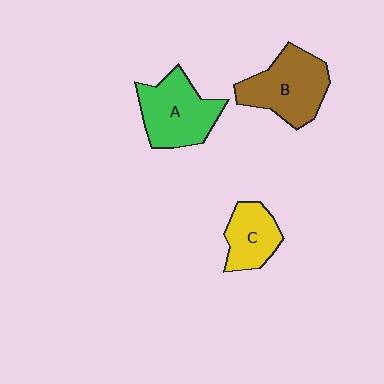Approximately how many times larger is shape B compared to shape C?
Approximately 1.6 times.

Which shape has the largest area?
Shape B (brown).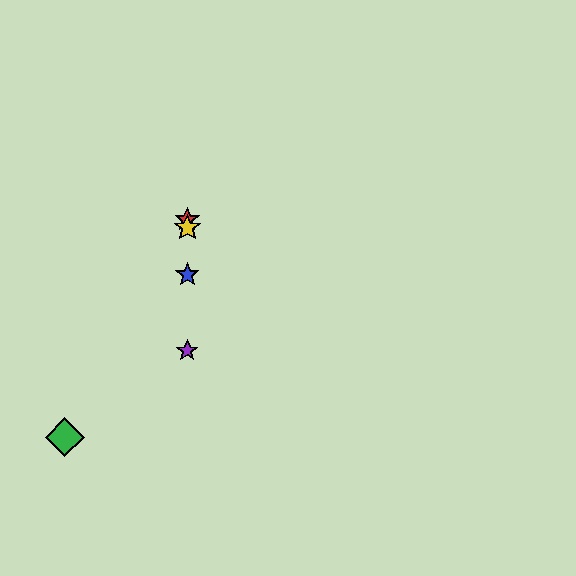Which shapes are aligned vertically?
The red star, the blue star, the yellow star, the purple star are aligned vertically.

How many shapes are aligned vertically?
4 shapes (the red star, the blue star, the yellow star, the purple star) are aligned vertically.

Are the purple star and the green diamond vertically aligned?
No, the purple star is at x≈187 and the green diamond is at x≈65.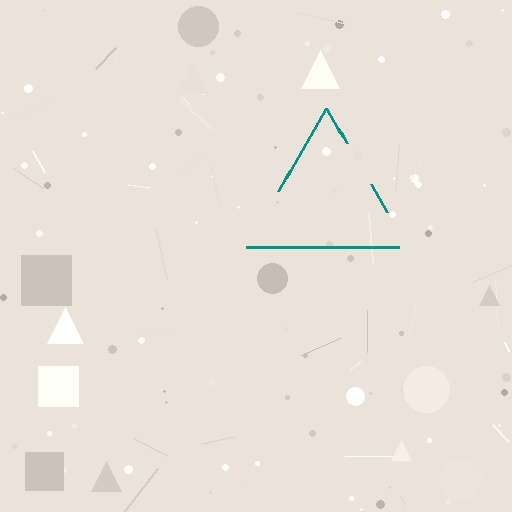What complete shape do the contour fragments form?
The contour fragments form a triangle.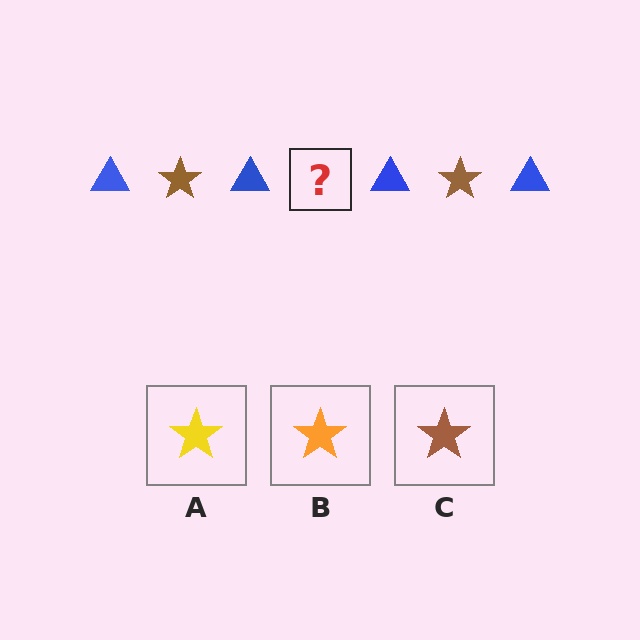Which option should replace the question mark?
Option C.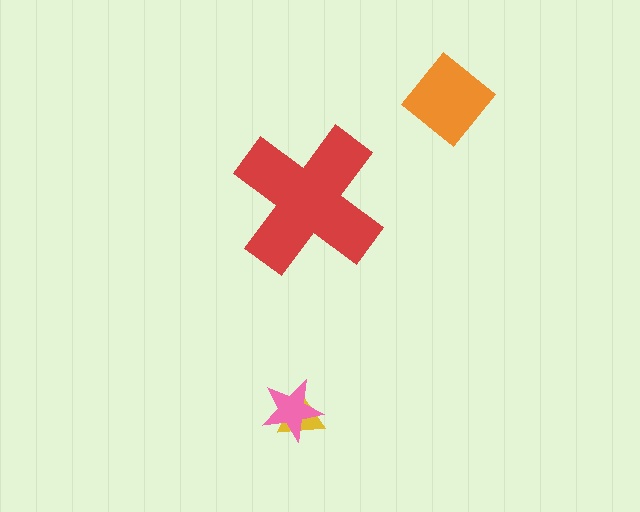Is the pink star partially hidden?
No, the pink star is fully visible.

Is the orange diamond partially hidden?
No, the orange diamond is fully visible.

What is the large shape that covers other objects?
A red cross.